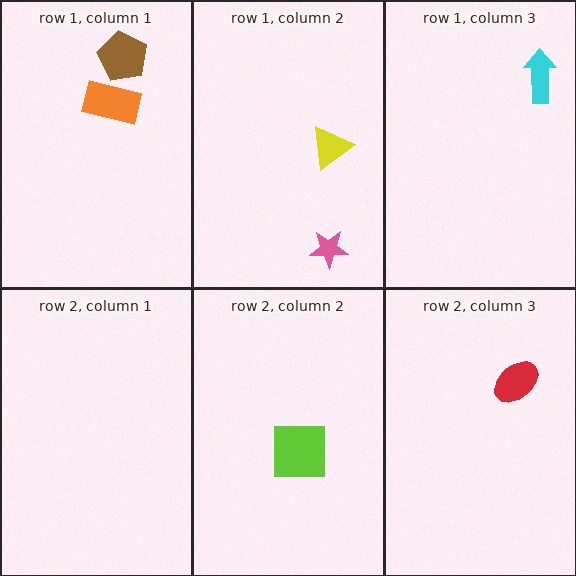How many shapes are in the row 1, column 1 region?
2.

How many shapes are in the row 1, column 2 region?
2.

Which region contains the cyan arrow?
The row 1, column 3 region.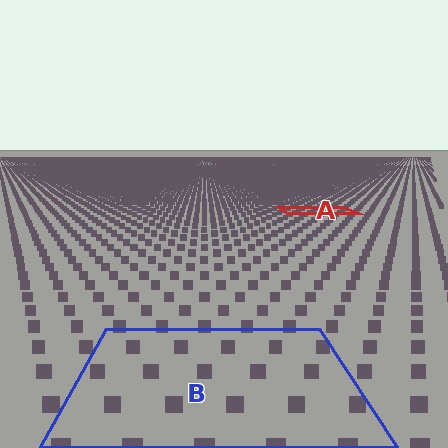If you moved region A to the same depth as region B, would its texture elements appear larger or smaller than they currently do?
They would appear larger. At a closer depth, the same texture elements are projected at a bigger on-screen size.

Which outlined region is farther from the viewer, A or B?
Region A is farther from the viewer — the texture elements inside it appear smaller and more densely packed.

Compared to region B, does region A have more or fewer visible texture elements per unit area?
Region A has more texture elements per unit area — they are packed more densely because it is farther away.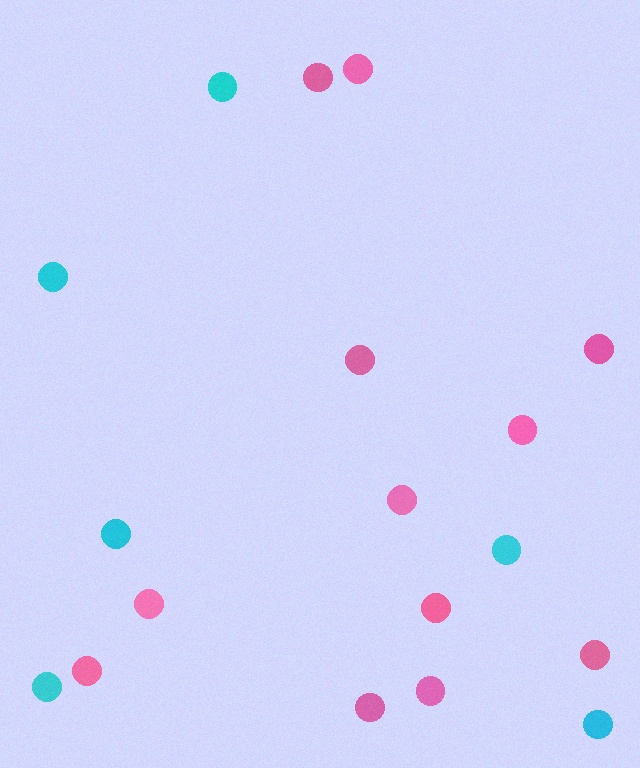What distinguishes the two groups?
There are 2 groups: one group of cyan circles (6) and one group of pink circles (12).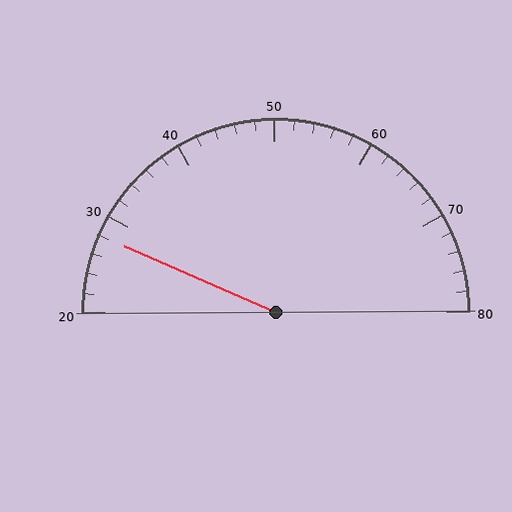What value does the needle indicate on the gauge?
The needle indicates approximately 28.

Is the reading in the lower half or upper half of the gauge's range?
The reading is in the lower half of the range (20 to 80).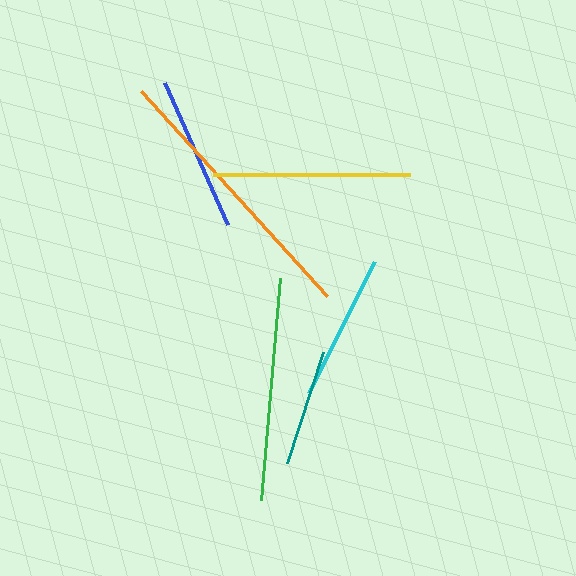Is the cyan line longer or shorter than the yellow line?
The yellow line is longer than the cyan line.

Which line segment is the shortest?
The teal line is the shortest at approximately 116 pixels.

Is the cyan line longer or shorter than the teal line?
The cyan line is longer than the teal line.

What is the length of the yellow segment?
The yellow segment is approximately 197 pixels long.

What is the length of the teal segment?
The teal segment is approximately 116 pixels long.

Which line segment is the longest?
The orange line is the longest at approximately 277 pixels.